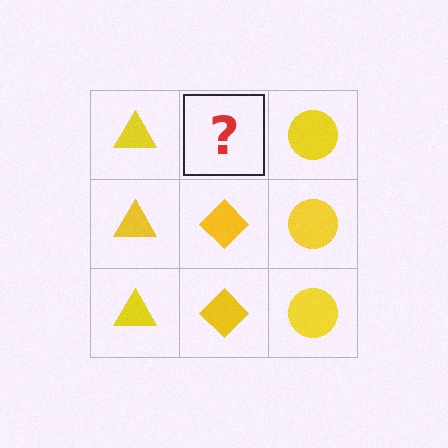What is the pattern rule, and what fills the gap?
The rule is that each column has a consistent shape. The gap should be filled with a yellow diamond.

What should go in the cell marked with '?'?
The missing cell should contain a yellow diamond.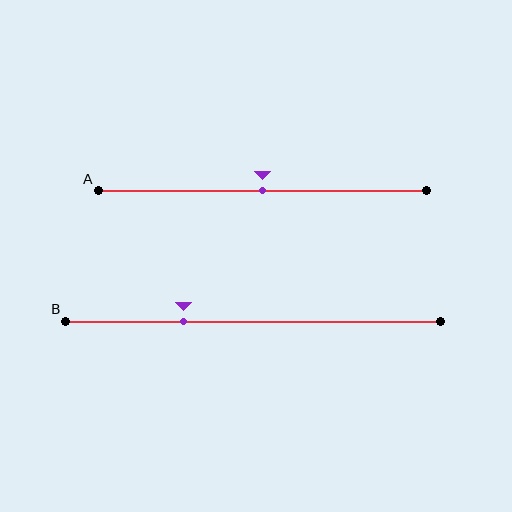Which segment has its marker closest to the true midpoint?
Segment A has its marker closest to the true midpoint.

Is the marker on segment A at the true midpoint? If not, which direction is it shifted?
Yes, the marker on segment A is at the true midpoint.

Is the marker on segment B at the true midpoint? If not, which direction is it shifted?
No, the marker on segment B is shifted to the left by about 19% of the segment length.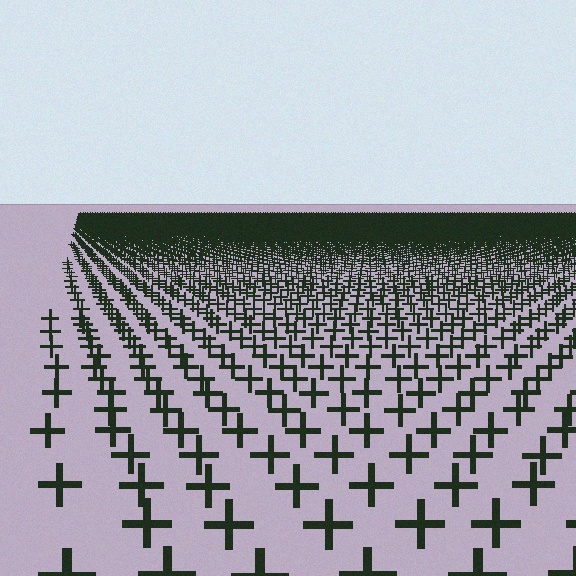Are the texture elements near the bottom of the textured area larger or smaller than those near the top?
Larger. Near the bottom, elements are closer to the viewer and appear at a bigger on-screen size.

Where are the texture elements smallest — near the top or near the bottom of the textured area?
Near the top.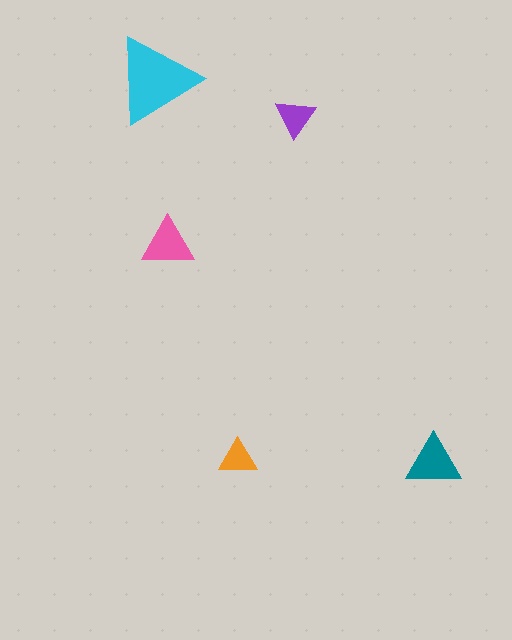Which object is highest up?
The cyan triangle is topmost.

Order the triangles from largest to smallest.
the cyan one, the teal one, the pink one, the purple one, the orange one.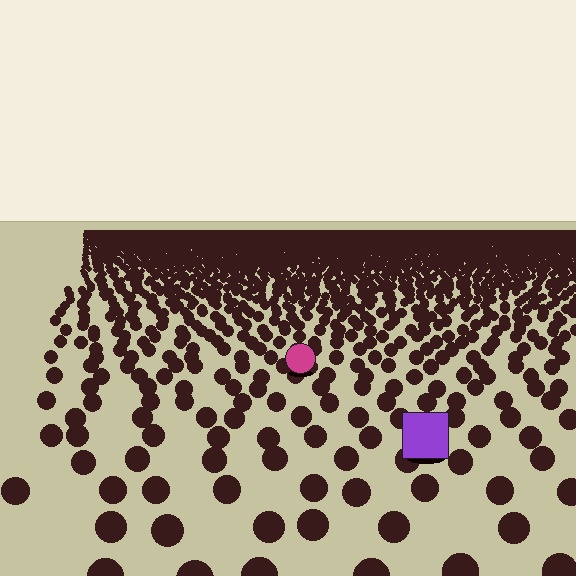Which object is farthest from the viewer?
The magenta circle is farthest from the viewer. It appears smaller and the ground texture around it is denser.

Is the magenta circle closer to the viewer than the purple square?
No. The purple square is closer — you can tell from the texture gradient: the ground texture is coarser near it.